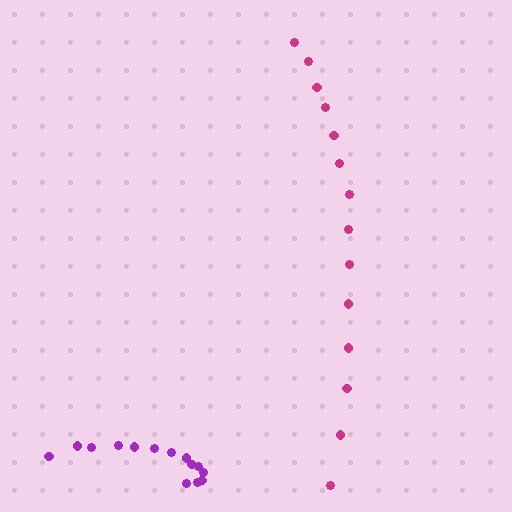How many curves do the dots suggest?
There are 2 distinct paths.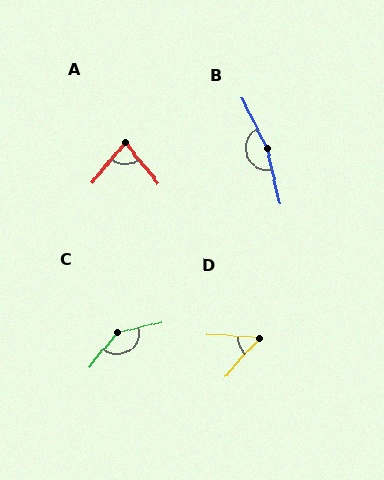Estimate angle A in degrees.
Approximately 79 degrees.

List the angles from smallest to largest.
D (52°), A (79°), C (142°), B (166°).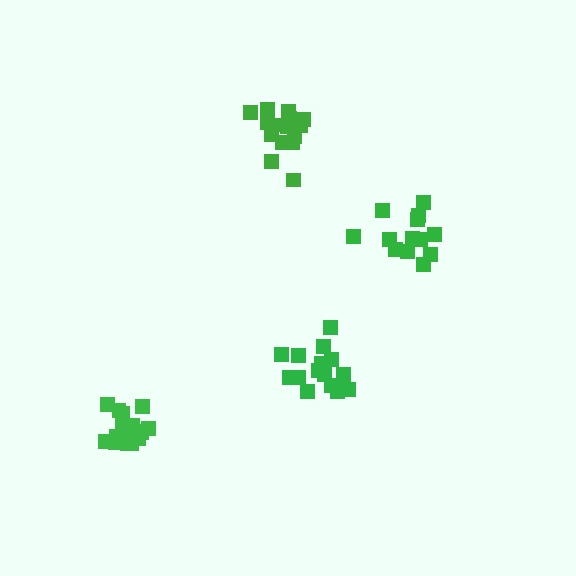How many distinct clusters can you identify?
There are 4 distinct clusters.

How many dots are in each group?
Group 1: 17 dots, Group 2: 18 dots, Group 3: 18 dots, Group 4: 14 dots (67 total).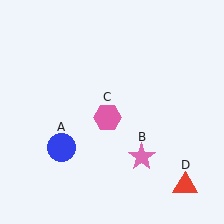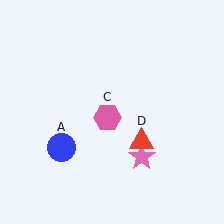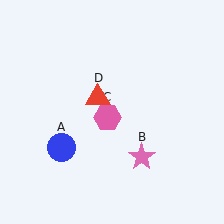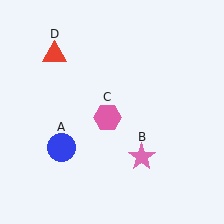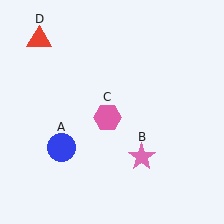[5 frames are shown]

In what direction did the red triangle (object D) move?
The red triangle (object D) moved up and to the left.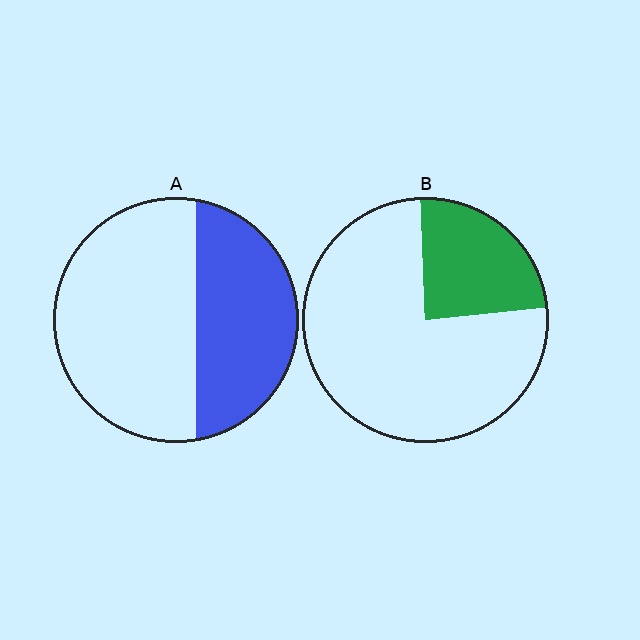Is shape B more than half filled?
No.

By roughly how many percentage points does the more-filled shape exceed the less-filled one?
By roughly 15 percentage points (A over B).